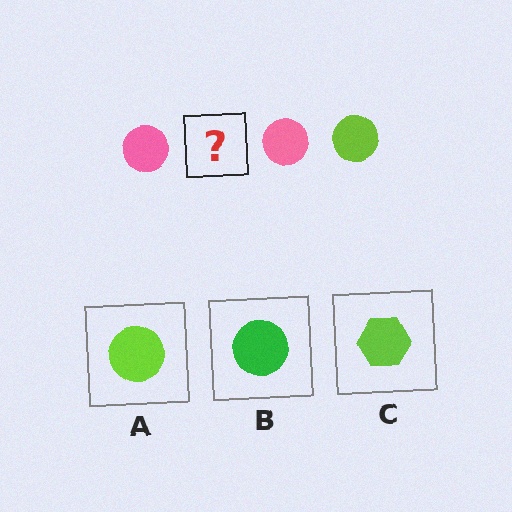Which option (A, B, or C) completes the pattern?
A.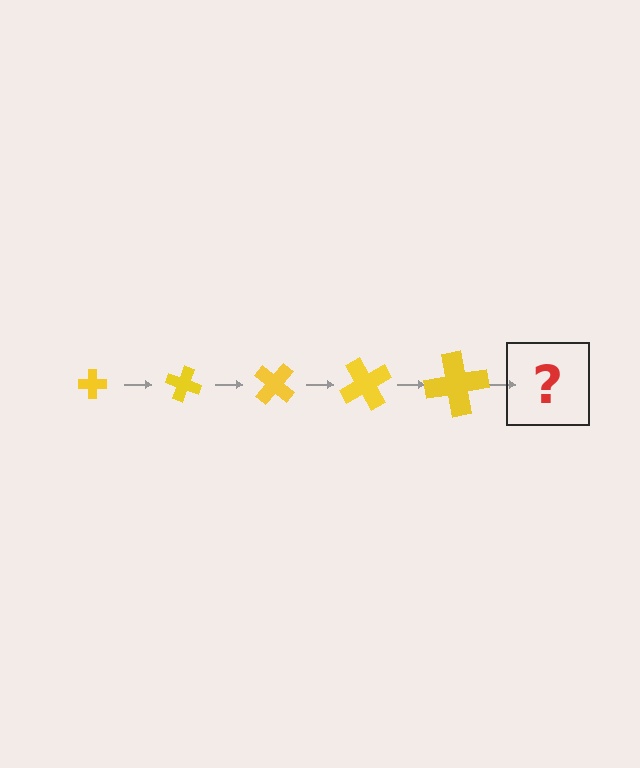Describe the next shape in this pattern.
It should be a cross, larger than the previous one and rotated 100 degrees from the start.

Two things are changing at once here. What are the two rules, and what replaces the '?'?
The two rules are that the cross grows larger each step and it rotates 20 degrees each step. The '?' should be a cross, larger than the previous one and rotated 100 degrees from the start.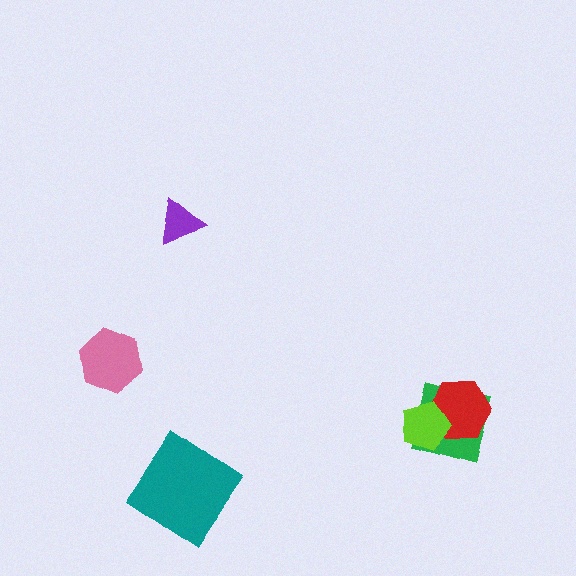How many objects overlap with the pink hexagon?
0 objects overlap with the pink hexagon.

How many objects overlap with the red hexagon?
2 objects overlap with the red hexagon.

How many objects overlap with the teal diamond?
0 objects overlap with the teal diamond.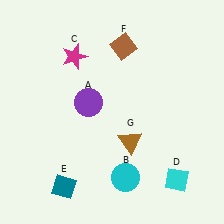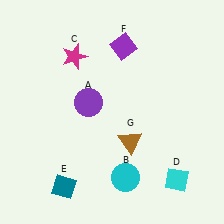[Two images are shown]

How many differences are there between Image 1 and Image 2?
There is 1 difference between the two images.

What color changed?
The diamond (F) changed from brown in Image 1 to purple in Image 2.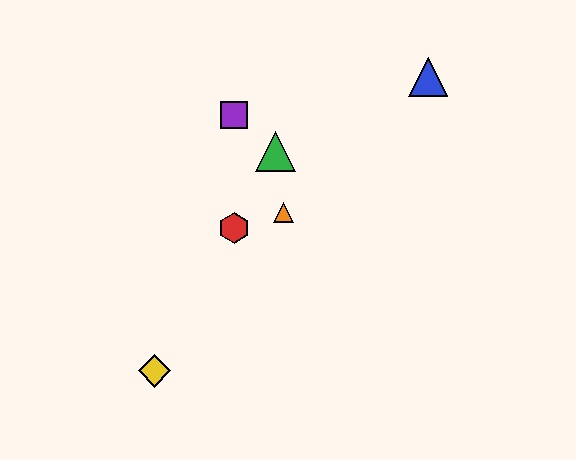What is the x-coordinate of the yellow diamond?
The yellow diamond is at x≈155.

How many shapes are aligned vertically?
2 shapes (the red hexagon, the purple square) are aligned vertically.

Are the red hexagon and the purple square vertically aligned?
Yes, both are at x≈234.